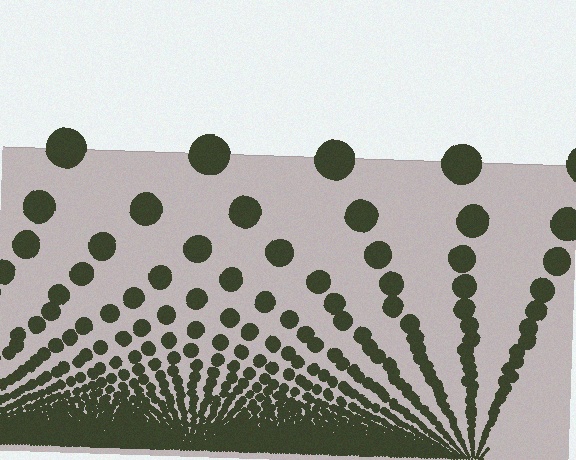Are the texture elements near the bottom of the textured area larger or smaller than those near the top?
Smaller. The gradient is inverted — elements near the bottom are smaller and denser.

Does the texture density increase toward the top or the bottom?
Density increases toward the bottom.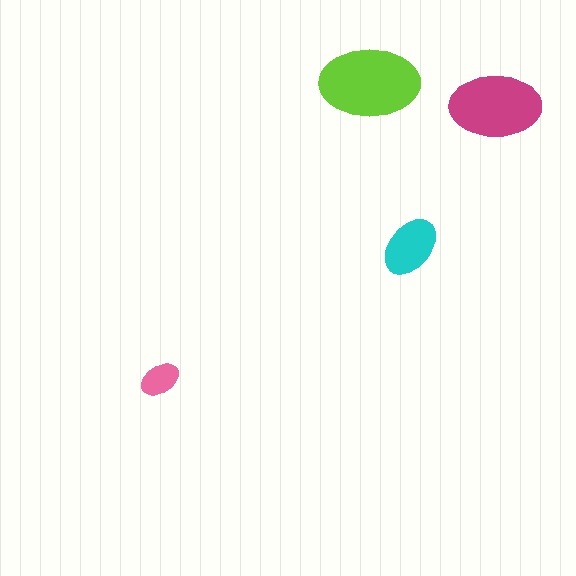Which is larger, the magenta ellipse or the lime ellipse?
The lime one.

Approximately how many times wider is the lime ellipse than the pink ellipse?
About 2.5 times wider.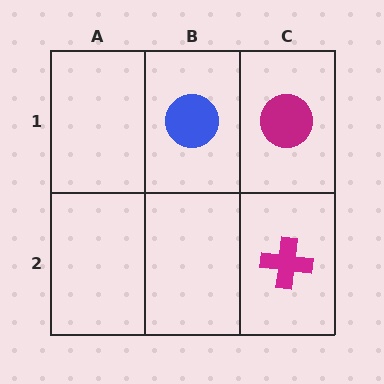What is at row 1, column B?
A blue circle.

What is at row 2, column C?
A magenta cross.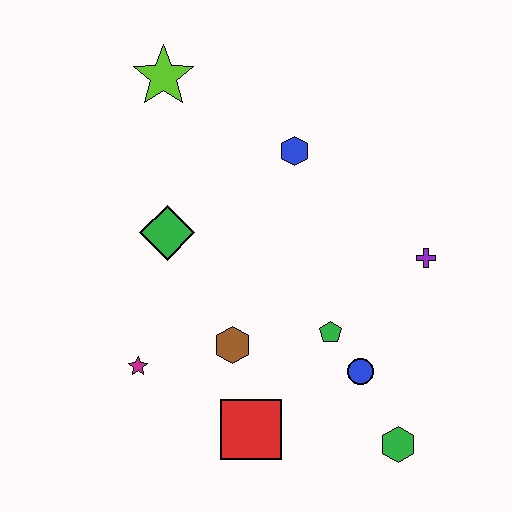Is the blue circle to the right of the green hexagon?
No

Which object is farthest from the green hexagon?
The lime star is farthest from the green hexagon.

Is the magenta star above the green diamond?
No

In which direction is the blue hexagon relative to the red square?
The blue hexagon is above the red square.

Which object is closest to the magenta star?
The brown hexagon is closest to the magenta star.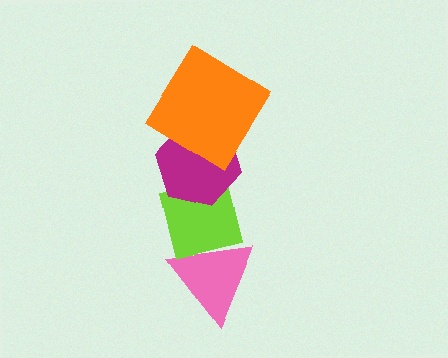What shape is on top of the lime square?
The magenta hexagon is on top of the lime square.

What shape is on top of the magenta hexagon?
The orange diamond is on top of the magenta hexagon.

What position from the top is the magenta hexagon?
The magenta hexagon is 2nd from the top.